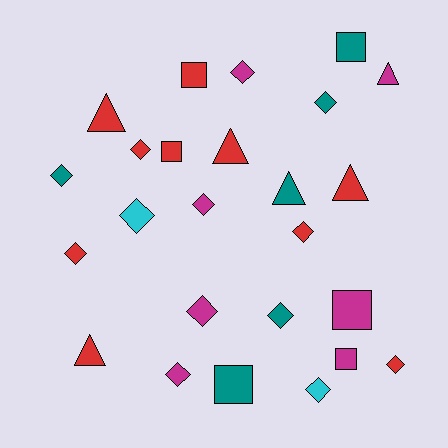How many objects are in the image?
There are 25 objects.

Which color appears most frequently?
Red, with 10 objects.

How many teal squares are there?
There are 2 teal squares.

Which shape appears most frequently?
Diamond, with 13 objects.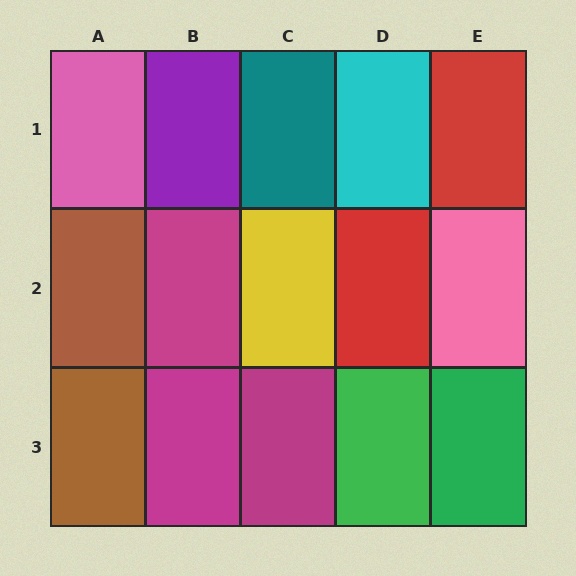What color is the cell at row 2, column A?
Brown.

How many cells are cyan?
1 cell is cyan.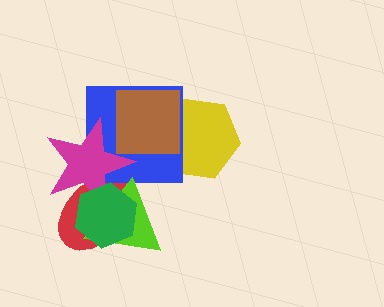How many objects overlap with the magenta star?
4 objects overlap with the magenta star.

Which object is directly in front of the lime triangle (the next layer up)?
The magenta star is directly in front of the lime triangle.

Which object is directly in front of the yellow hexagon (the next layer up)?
The blue square is directly in front of the yellow hexagon.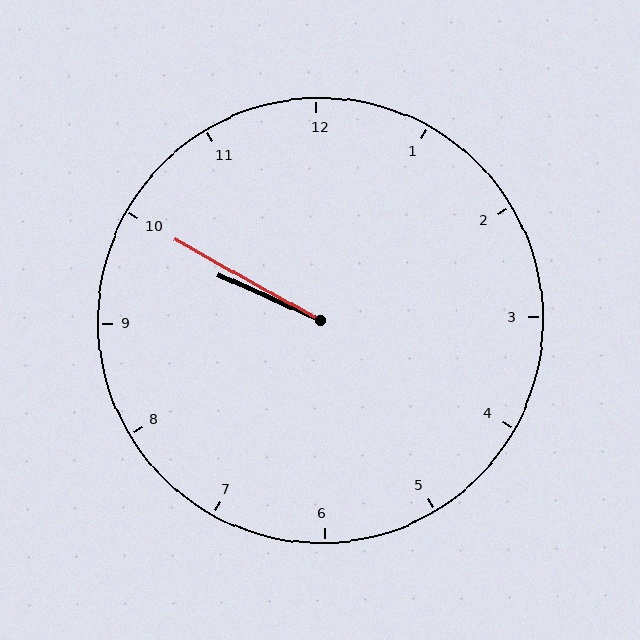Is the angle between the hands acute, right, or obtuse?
It is acute.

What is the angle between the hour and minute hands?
Approximately 5 degrees.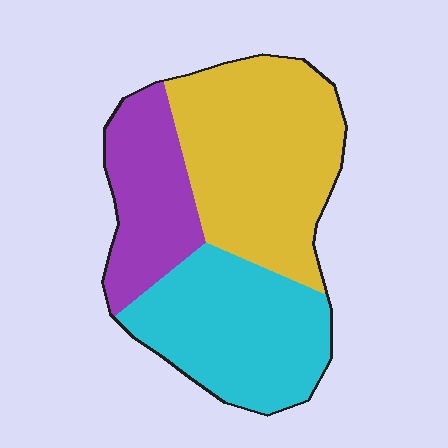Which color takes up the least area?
Purple, at roughly 20%.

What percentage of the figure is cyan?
Cyan covers 34% of the figure.